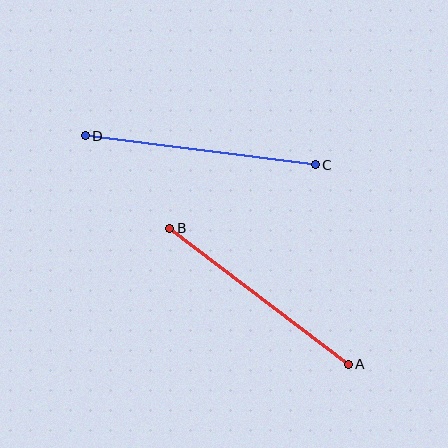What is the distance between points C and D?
The distance is approximately 232 pixels.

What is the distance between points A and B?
The distance is approximately 225 pixels.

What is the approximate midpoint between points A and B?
The midpoint is at approximately (259, 296) pixels.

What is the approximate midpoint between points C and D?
The midpoint is at approximately (200, 150) pixels.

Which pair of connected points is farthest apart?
Points C and D are farthest apart.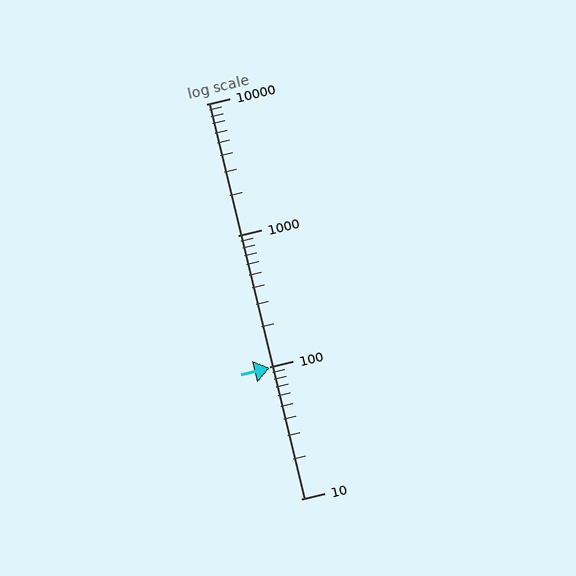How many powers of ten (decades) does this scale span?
The scale spans 3 decades, from 10 to 10000.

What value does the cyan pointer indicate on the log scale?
The pointer indicates approximately 99.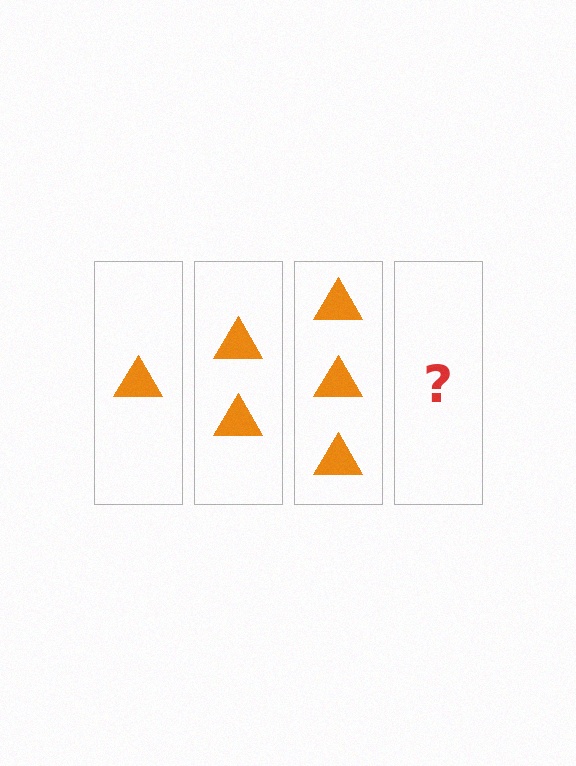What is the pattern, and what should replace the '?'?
The pattern is that each step adds one more triangle. The '?' should be 4 triangles.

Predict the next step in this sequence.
The next step is 4 triangles.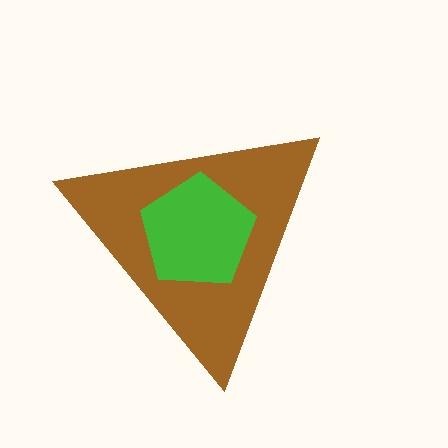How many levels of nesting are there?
2.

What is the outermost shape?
The brown triangle.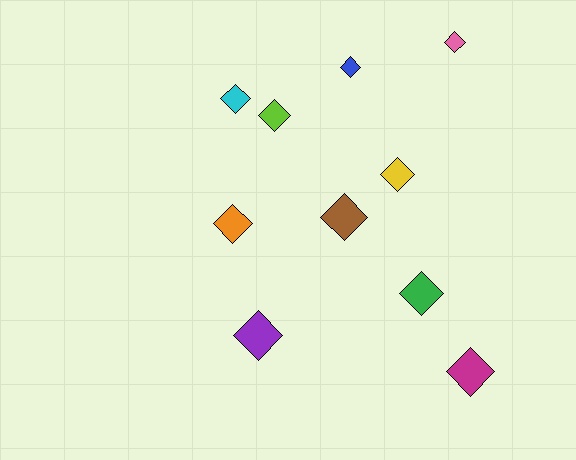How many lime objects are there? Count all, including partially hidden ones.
There is 1 lime object.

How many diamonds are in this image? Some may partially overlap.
There are 10 diamonds.